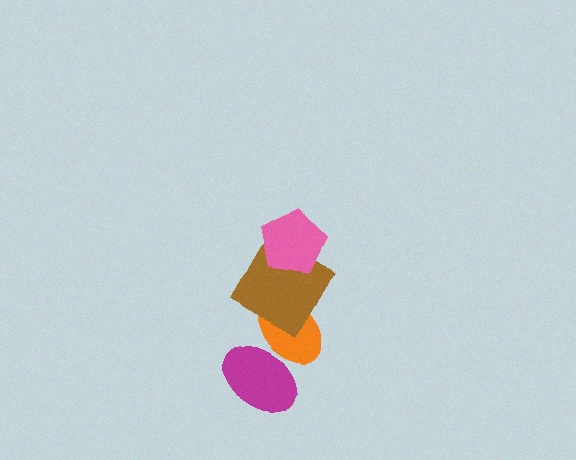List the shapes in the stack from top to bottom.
From top to bottom: the pink pentagon, the brown diamond, the orange ellipse, the magenta ellipse.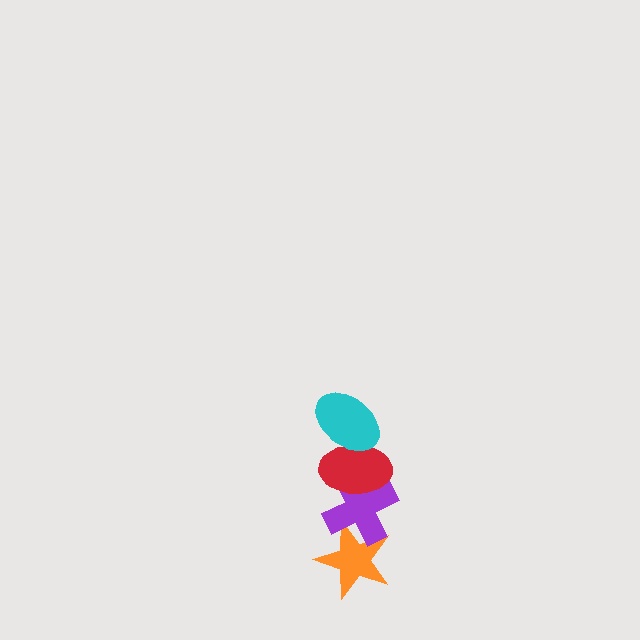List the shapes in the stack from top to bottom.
From top to bottom: the cyan ellipse, the red ellipse, the purple cross, the orange star.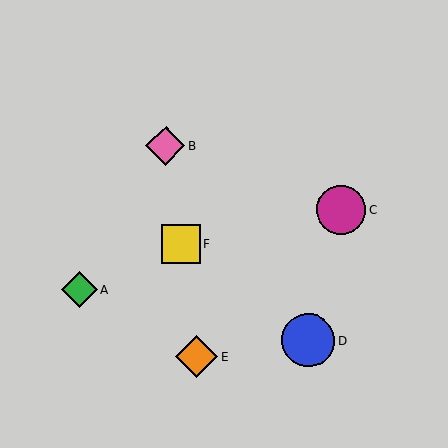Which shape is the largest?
The blue circle (labeled D) is the largest.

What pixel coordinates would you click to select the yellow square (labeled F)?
Click at (181, 244) to select the yellow square F.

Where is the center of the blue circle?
The center of the blue circle is at (308, 341).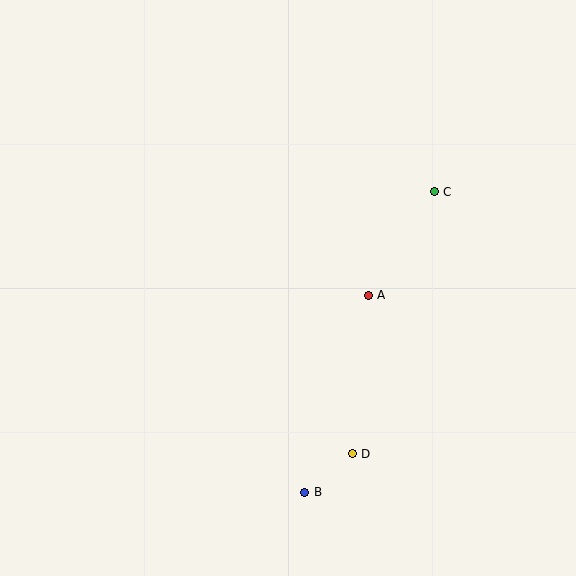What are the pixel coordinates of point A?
Point A is at (368, 295).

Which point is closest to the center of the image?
Point A at (368, 295) is closest to the center.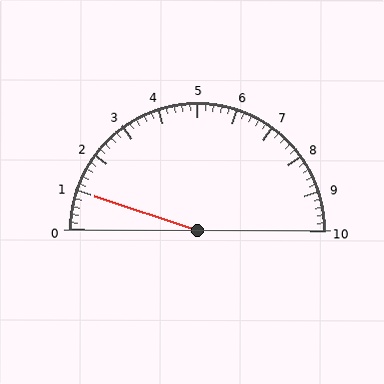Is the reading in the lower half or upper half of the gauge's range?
The reading is in the lower half of the range (0 to 10).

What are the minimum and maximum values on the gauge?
The gauge ranges from 0 to 10.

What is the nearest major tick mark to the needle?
The nearest major tick mark is 1.